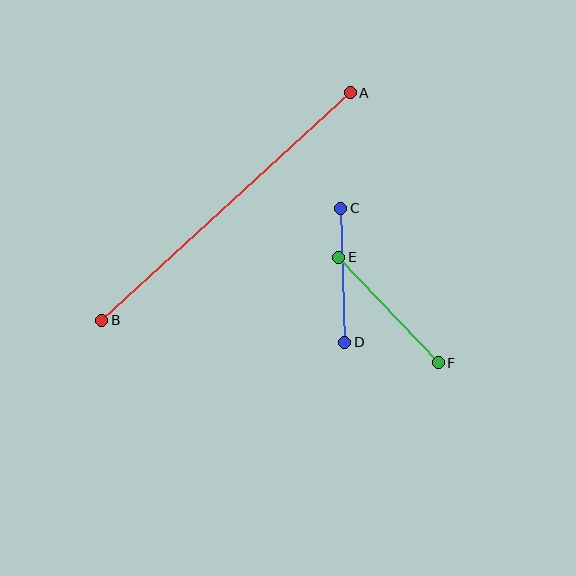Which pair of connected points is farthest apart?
Points A and B are farthest apart.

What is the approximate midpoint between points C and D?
The midpoint is at approximately (343, 275) pixels.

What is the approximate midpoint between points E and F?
The midpoint is at approximately (388, 310) pixels.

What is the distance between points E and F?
The distance is approximately 145 pixels.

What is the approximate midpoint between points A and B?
The midpoint is at approximately (226, 207) pixels.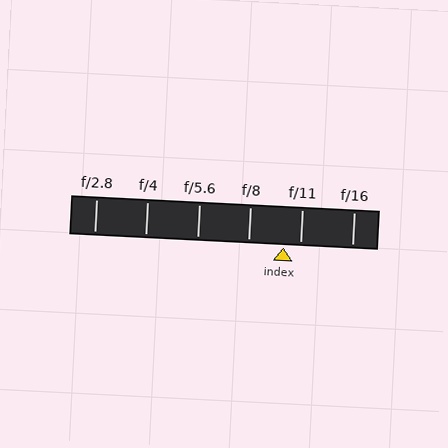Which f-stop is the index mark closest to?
The index mark is closest to f/11.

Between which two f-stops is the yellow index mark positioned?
The index mark is between f/8 and f/11.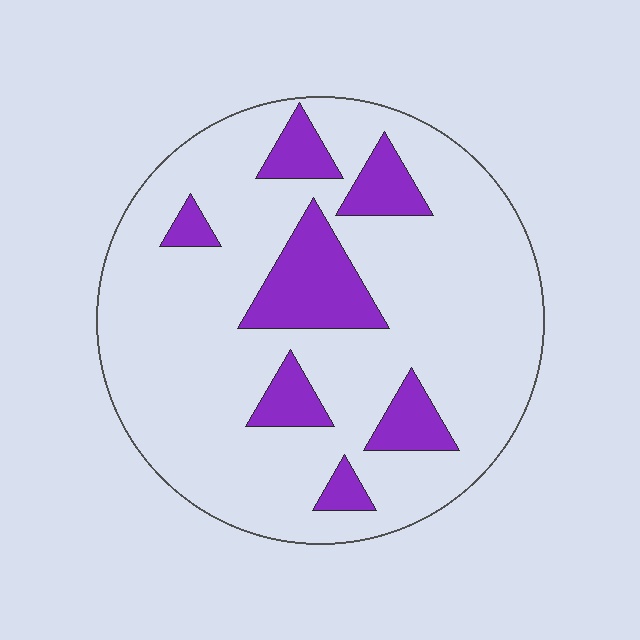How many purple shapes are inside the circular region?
7.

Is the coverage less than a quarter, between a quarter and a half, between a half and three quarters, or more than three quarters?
Less than a quarter.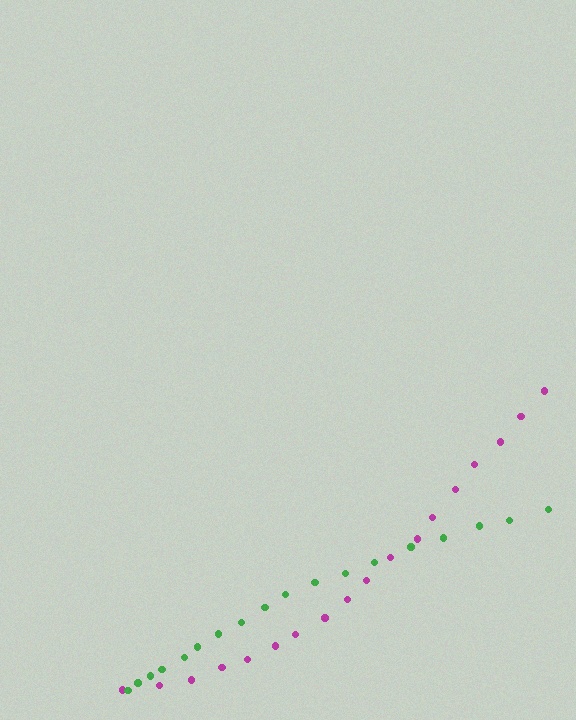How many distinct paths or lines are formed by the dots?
There are 2 distinct paths.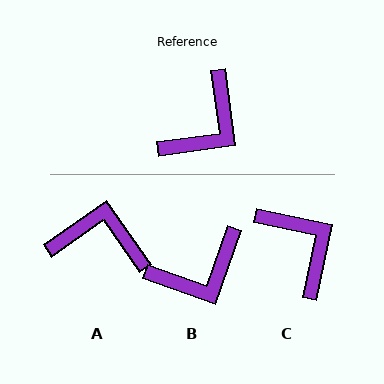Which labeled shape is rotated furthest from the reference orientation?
A, about 117 degrees away.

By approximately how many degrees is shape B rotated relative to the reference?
Approximately 27 degrees clockwise.